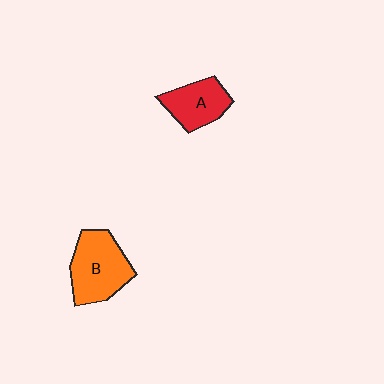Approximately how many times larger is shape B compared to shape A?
Approximately 1.4 times.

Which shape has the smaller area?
Shape A (red).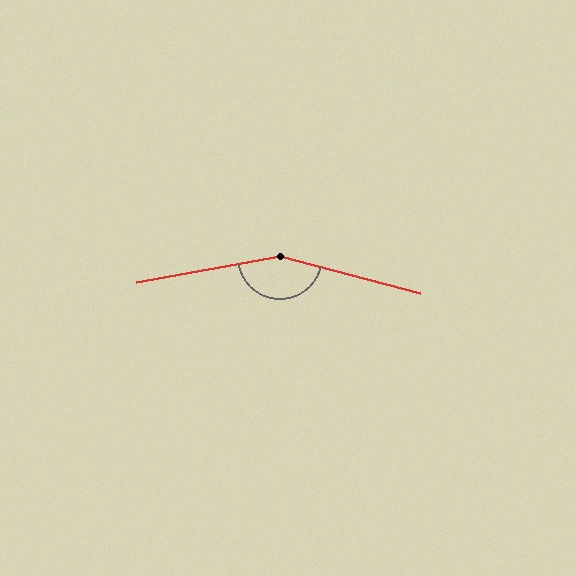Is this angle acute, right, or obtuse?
It is obtuse.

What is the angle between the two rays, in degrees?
Approximately 155 degrees.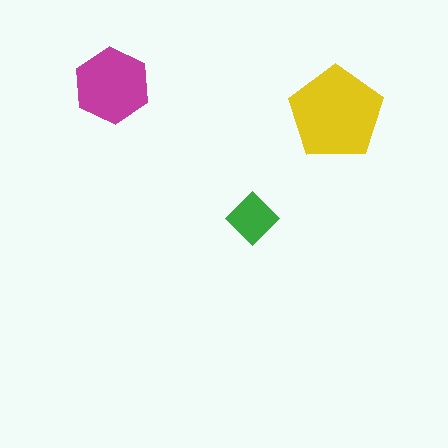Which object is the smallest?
The green diamond.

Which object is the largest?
The yellow pentagon.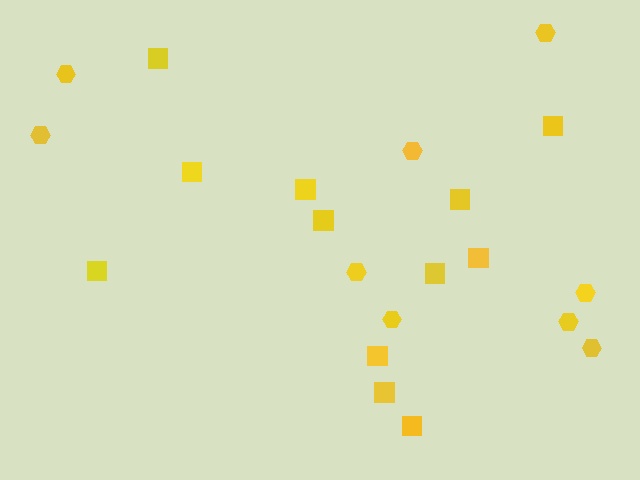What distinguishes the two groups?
There are 2 groups: one group of squares (12) and one group of hexagons (9).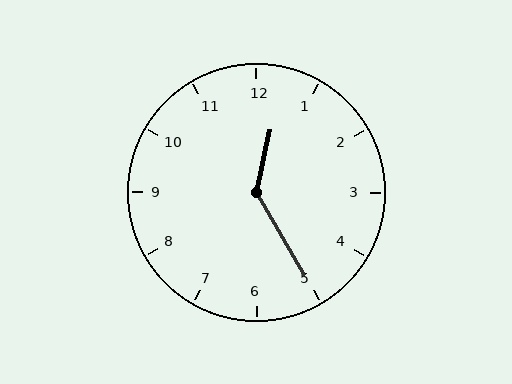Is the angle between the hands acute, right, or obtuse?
It is obtuse.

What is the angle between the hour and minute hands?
Approximately 138 degrees.